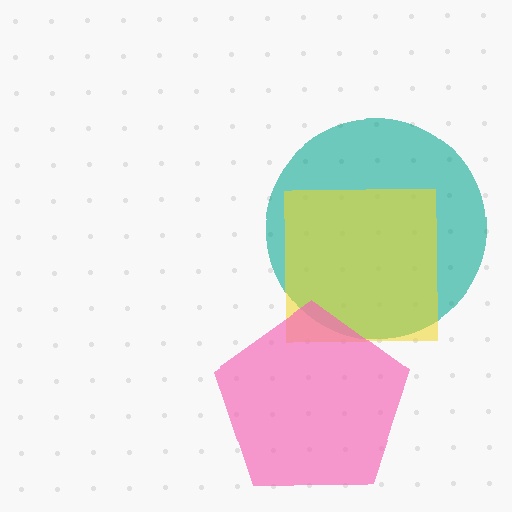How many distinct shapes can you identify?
There are 3 distinct shapes: a teal circle, a yellow square, a pink pentagon.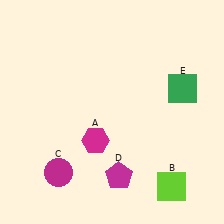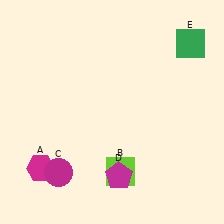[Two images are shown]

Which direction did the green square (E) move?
The green square (E) moved up.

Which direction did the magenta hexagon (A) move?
The magenta hexagon (A) moved left.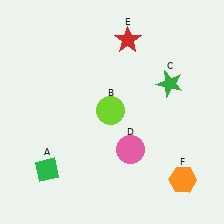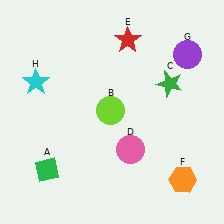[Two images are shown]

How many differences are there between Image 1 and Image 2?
There are 2 differences between the two images.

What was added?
A purple circle (G), a cyan star (H) were added in Image 2.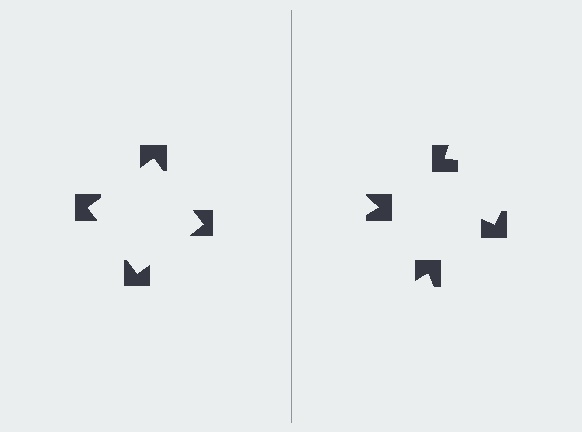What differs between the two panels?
The notched squares are positioned identically on both sides; only the wedge orientations differ. On the left they align to a square; on the right they are misaligned.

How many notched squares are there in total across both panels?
8 — 4 on each side.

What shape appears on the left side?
An illusory square.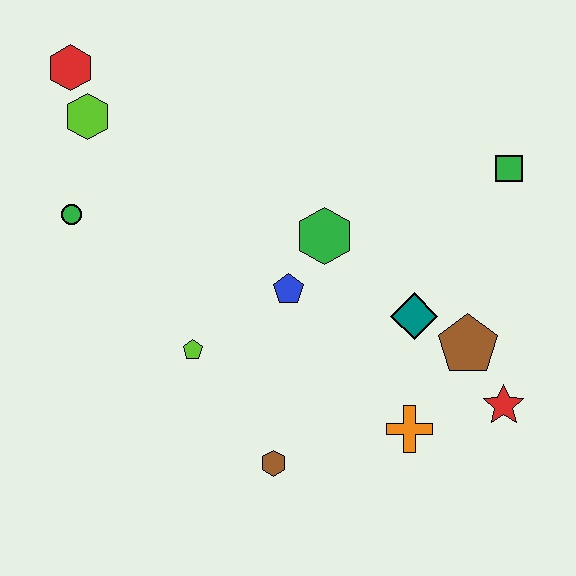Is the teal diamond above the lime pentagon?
Yes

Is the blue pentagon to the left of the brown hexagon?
No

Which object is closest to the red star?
The brown pentagon is closest to the red star.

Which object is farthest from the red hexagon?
The red star is farthest from the red hexagon.